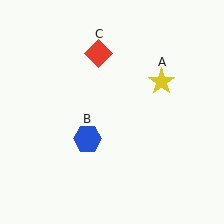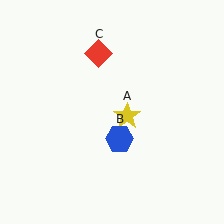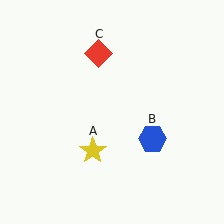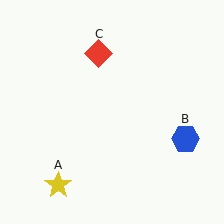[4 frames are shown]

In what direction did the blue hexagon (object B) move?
The blue hexagon (object B) moved right.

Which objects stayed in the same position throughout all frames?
Red diamond (object C) remained stationary.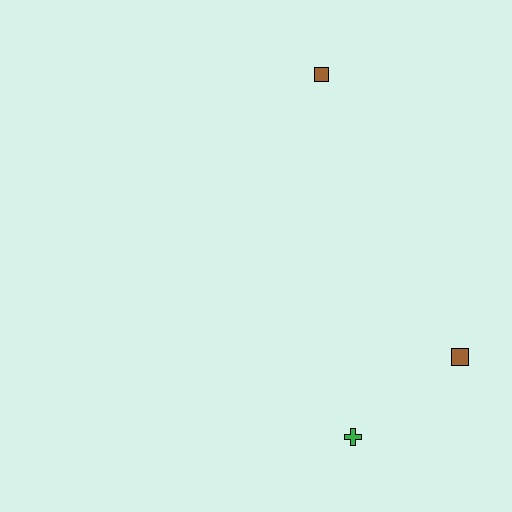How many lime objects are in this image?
There are no lime objects.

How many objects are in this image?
There are 3 objects.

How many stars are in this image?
There are no stars.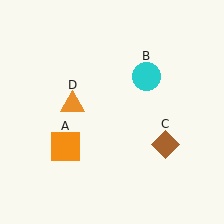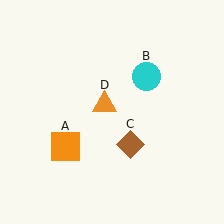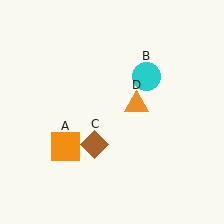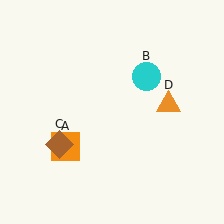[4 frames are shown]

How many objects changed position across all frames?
2 objects changed position: brown diamond (object C), orange triangle (object D).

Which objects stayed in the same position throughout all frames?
Orange square (object A) and cyan circle (object B) remained stationary.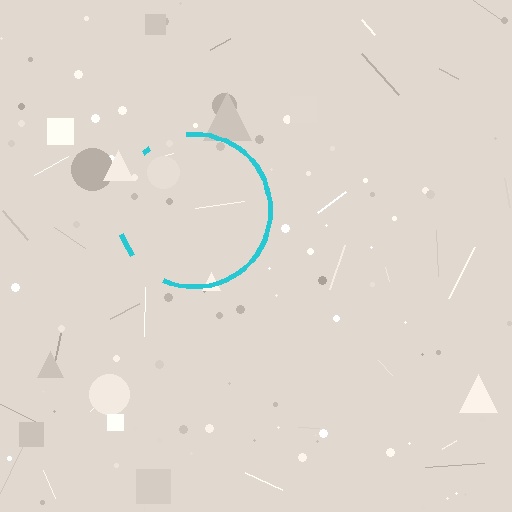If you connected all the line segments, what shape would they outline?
They would outline a circle.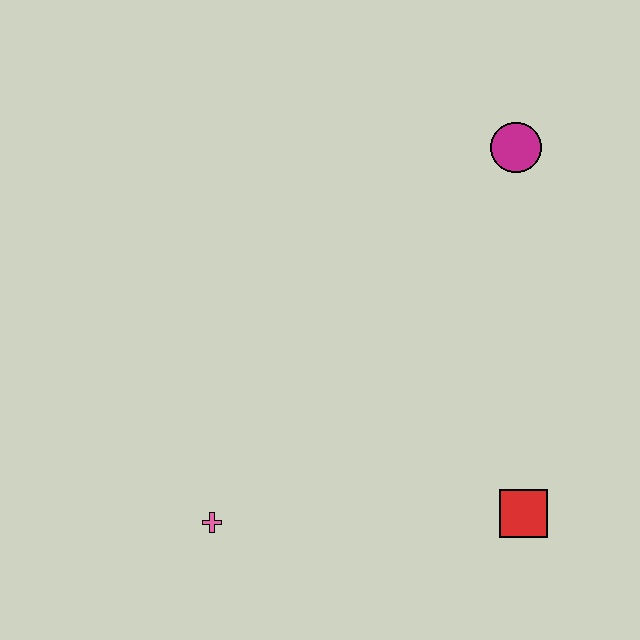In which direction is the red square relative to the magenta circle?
The red square is below the magenta circle.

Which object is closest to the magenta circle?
The red square is closest to the magenta circle.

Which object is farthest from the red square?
The magenta circle is farthest from the red square.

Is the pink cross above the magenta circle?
No